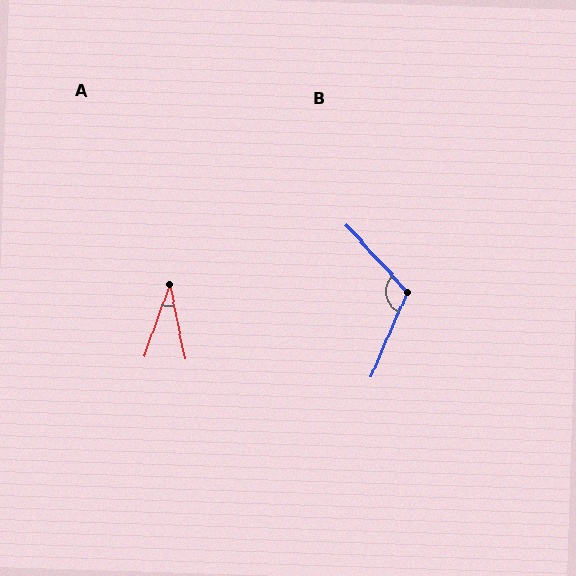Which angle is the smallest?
A, at approximately 31 degrees.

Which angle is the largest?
B, at approximately 115 degrees.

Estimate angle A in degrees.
Approximately 31 degrees.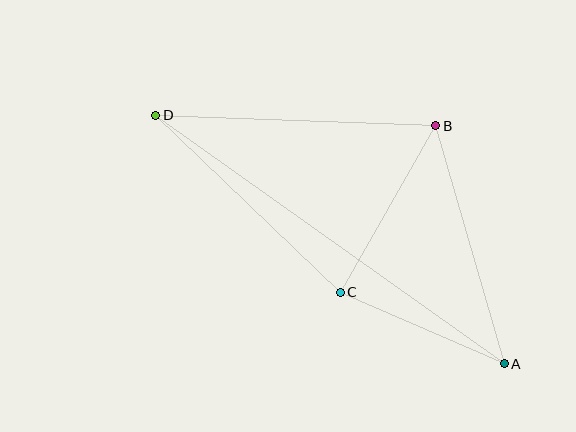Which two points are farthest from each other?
Points A and D are farthest from each other.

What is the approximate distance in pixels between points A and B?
The distance between A and B is approximately 248 pixels.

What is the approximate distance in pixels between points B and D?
The distance between B and D is approximately 280 pixels.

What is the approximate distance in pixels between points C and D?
The distance between C and D is approximately 256 pixels.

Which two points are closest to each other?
Points A and C are closest to each other.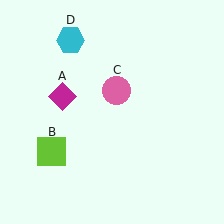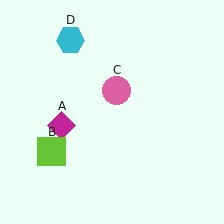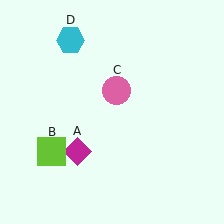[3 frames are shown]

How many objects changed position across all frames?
1 object changed position: magenta diamond (object A).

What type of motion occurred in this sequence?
The magenta diamond (object A) rotated counterclockwise around the center of the scene.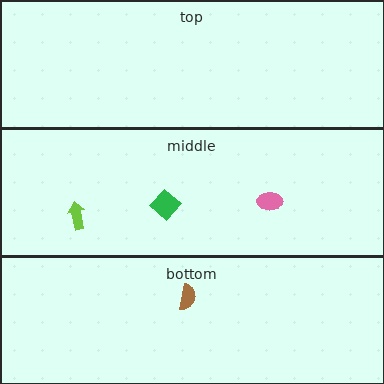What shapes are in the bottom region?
The brown semicircle.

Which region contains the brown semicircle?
The bottom region.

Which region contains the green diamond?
The middle region.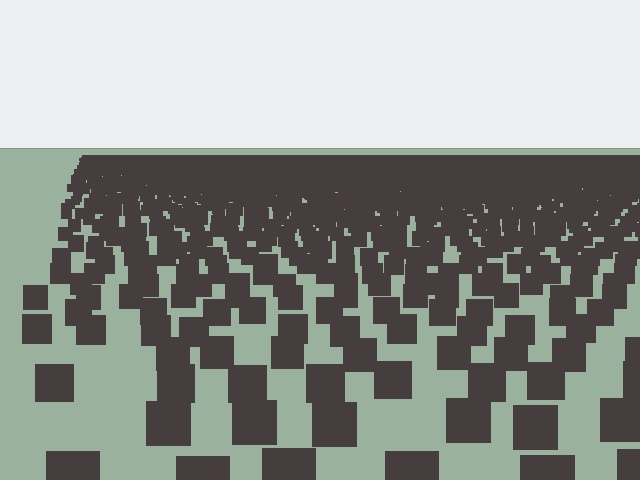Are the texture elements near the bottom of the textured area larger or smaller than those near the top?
Larger. Near the bottom, elements are closer to the viewer and appear at a bigger on-screen size.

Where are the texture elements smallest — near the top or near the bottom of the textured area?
Near the top.